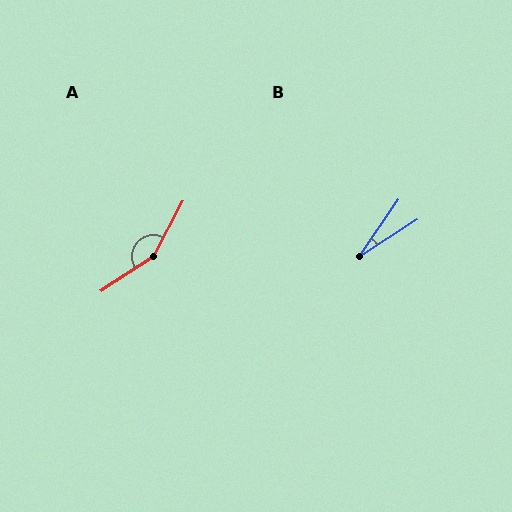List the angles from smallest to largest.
B (23°), A (152°).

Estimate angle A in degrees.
Approximately 152 degrees.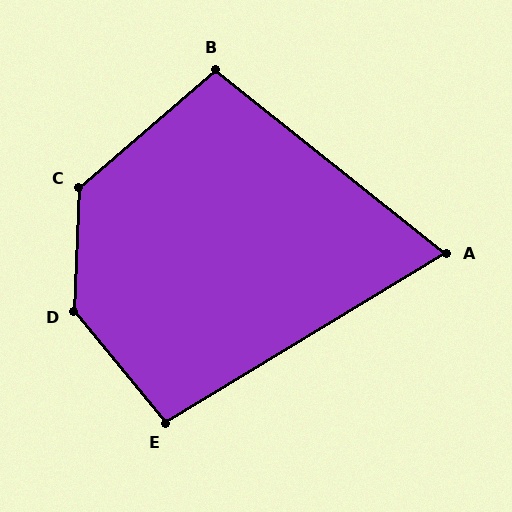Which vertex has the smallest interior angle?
A, at approximately 70 degrees.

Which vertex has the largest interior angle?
D, at approximately 139 degrees.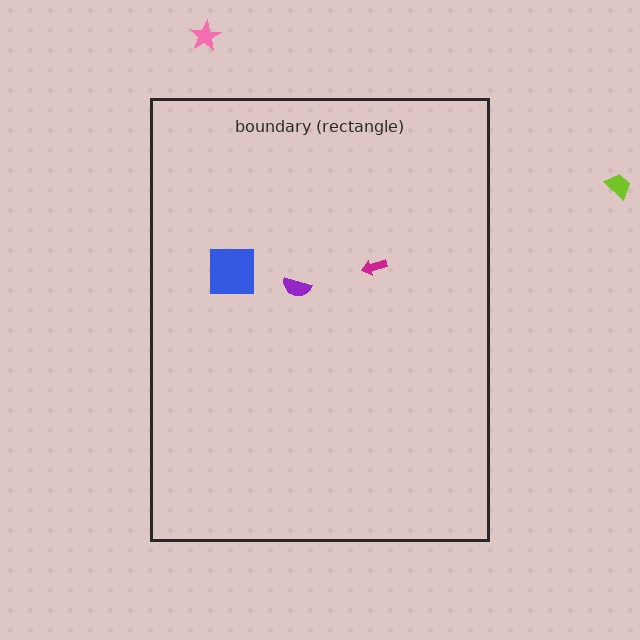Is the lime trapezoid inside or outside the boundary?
Outside.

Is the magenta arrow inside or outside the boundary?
Inside.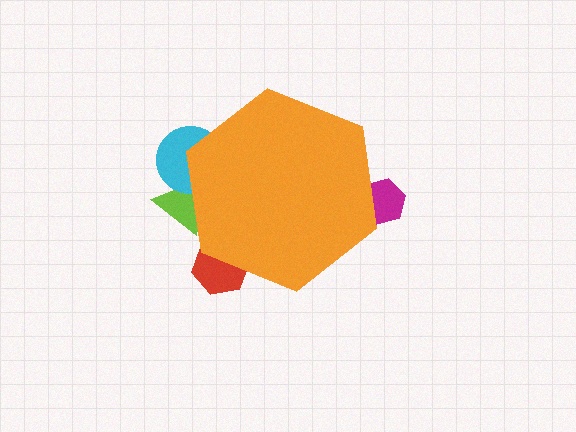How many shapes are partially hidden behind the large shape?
5 shapes are partially hidden.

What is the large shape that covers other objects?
An orange hexagon.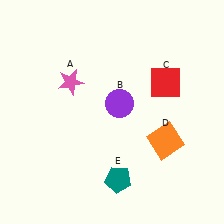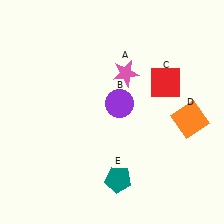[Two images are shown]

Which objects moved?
The objects that moved are: the pink star (A), the orange square (D).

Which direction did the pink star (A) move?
The pink star (A) moved right.